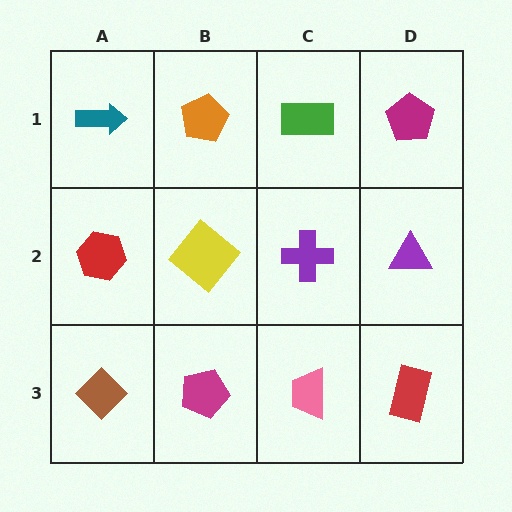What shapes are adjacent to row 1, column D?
A purple triangle (row 2, column D), a green rectangle (row 1, column C).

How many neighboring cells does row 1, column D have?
2.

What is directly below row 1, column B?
A yellow diamond.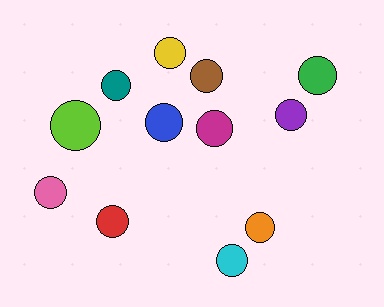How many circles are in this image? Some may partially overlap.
There are 12 circles.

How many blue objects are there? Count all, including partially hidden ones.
There is 1 blue object.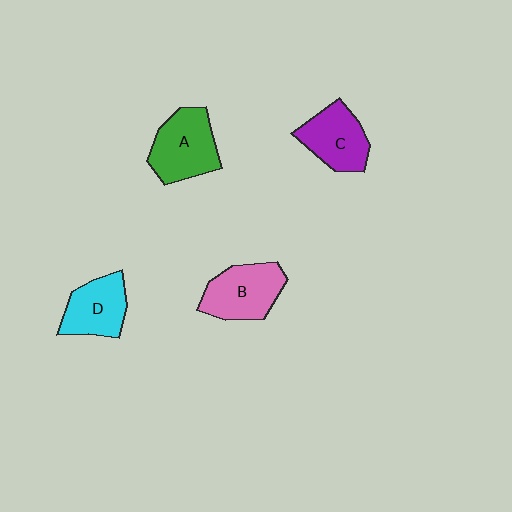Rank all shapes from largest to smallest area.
From largest to smallest: A (green), B (pink), C (purple), D (cyan).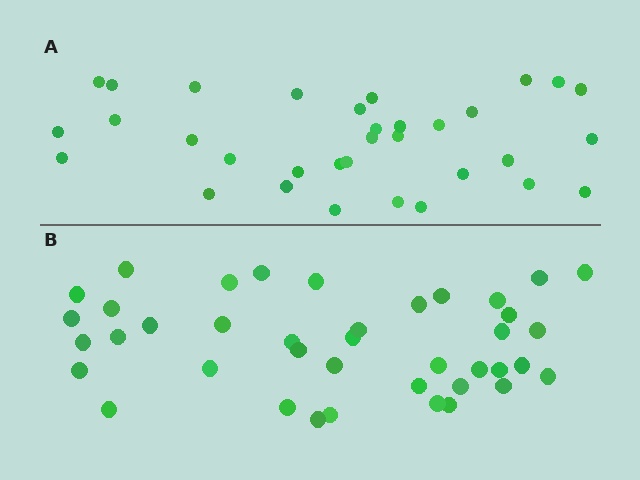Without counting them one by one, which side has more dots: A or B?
Region B (the bottom region) has more dots.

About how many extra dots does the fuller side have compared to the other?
Region B has roughly 8 or so more dots than region A.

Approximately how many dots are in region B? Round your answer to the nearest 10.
About 40 dots.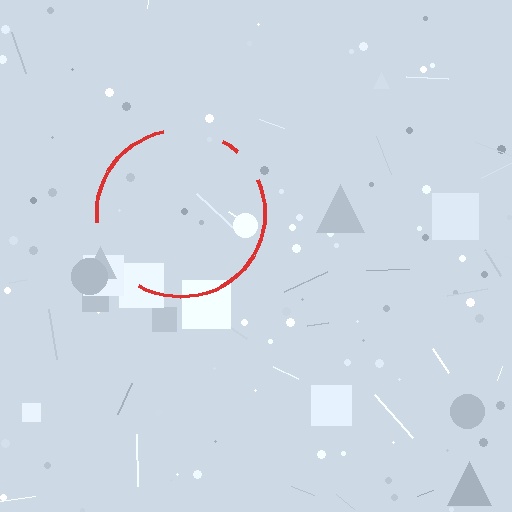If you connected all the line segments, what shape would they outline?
They would outline a circle.